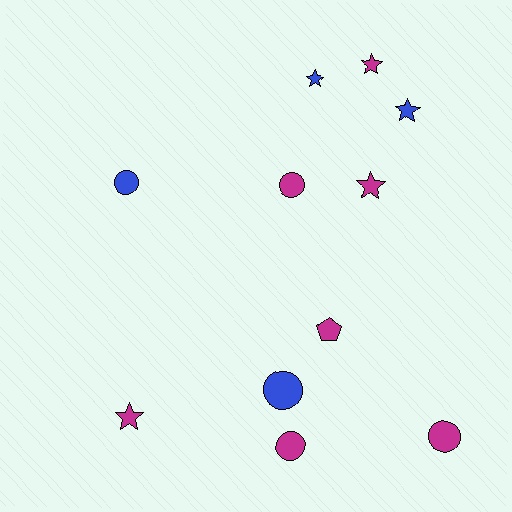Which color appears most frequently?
Magenta, with 7 objects.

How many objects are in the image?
There are 11 objects.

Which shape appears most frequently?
Star, with 5 objects.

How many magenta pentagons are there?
There is 1 magenta pentagon.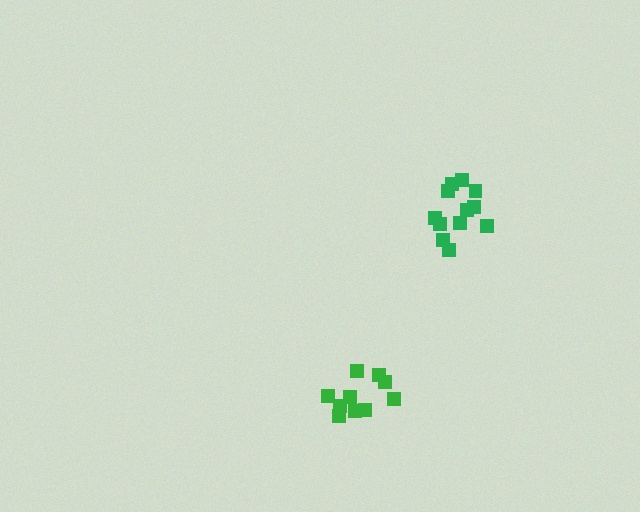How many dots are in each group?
Group 1: 10 dots, Group 2: 12 dots (22 total).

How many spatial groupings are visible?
There are 2 spatial groupings.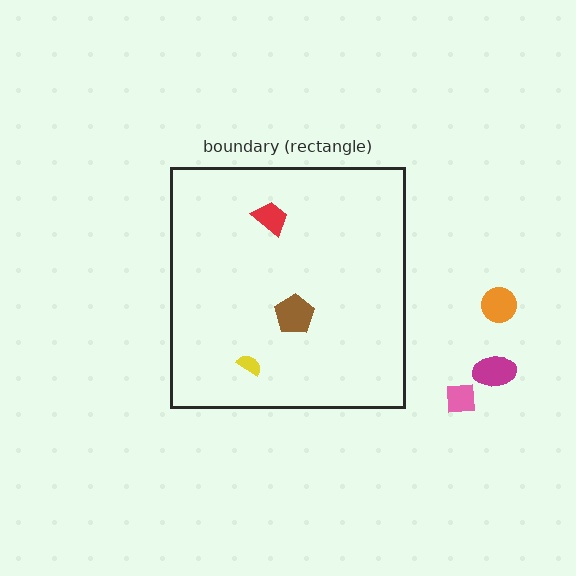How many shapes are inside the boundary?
3 inside, 3 outside.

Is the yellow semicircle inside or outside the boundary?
Inside.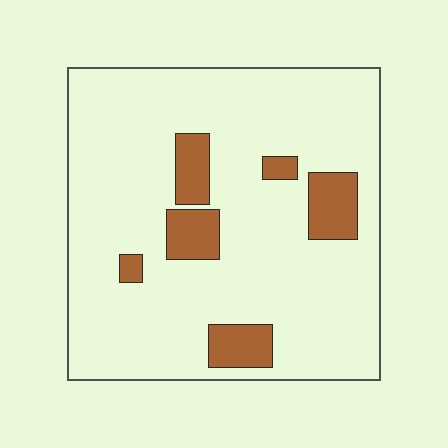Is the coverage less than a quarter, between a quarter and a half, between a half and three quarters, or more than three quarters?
Less than a quarter.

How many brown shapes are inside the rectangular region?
6.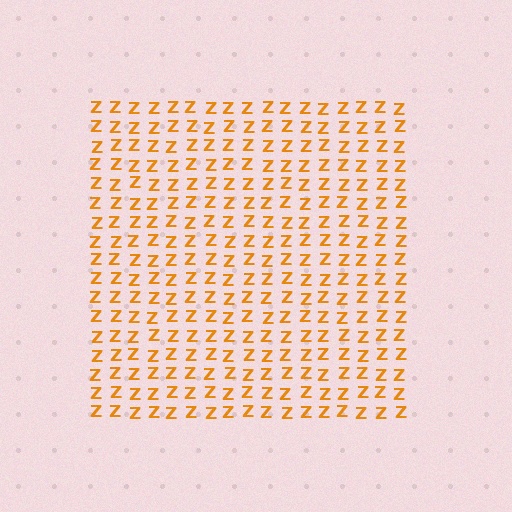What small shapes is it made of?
It is made of small letter Z's.